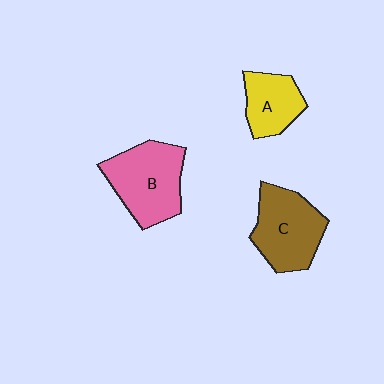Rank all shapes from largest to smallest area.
From largest to smallest: B (pink), C (brown), A (yellow).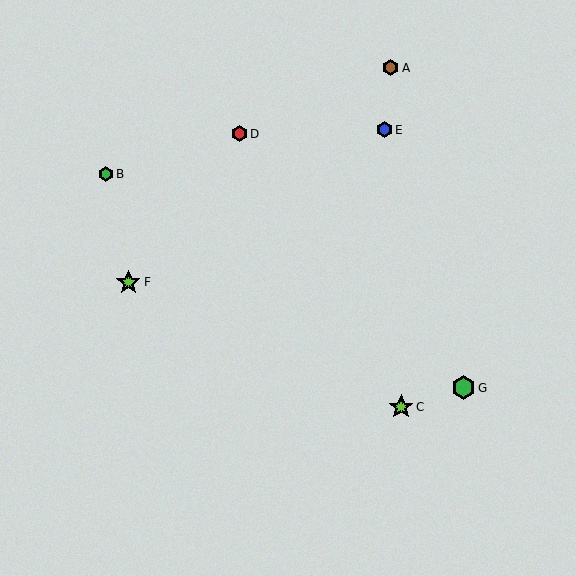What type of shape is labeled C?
Shape C is a lime star.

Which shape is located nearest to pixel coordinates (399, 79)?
The brown hexagon (labeled A) at (391, 68) is nearest to that location.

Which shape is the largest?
The lime star (labeled F) is the largest.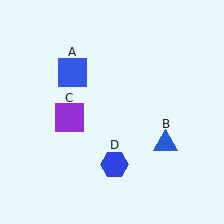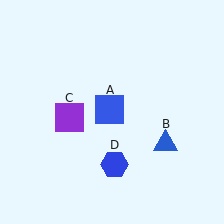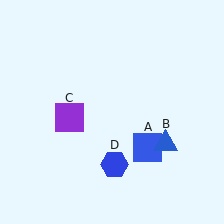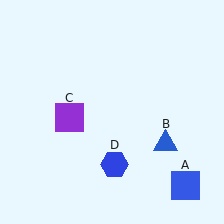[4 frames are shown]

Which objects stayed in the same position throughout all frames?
Blue triangle (object B) and purple square (object C) and blue hexagon (object D) remained stationary.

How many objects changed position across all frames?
1 object changed position: blue square (object A).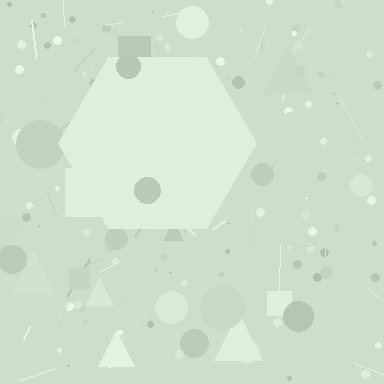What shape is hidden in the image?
A hexagon is hidden in the image.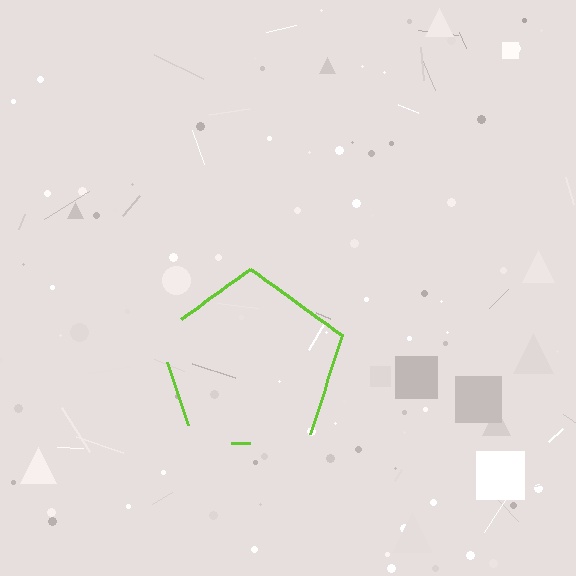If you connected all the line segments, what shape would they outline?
They would outline a pentagon.